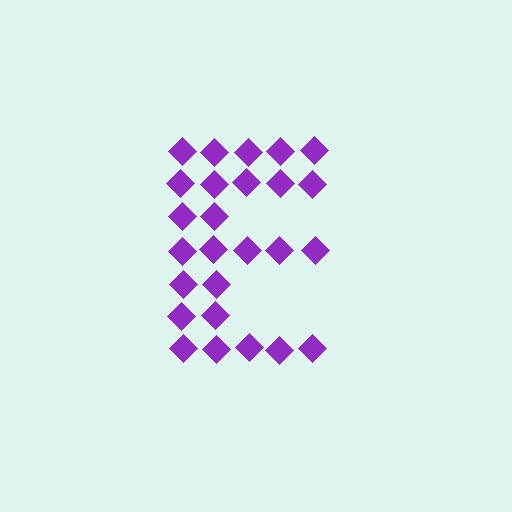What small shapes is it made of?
It is made of small diamonds.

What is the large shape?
The large shape is the letter E.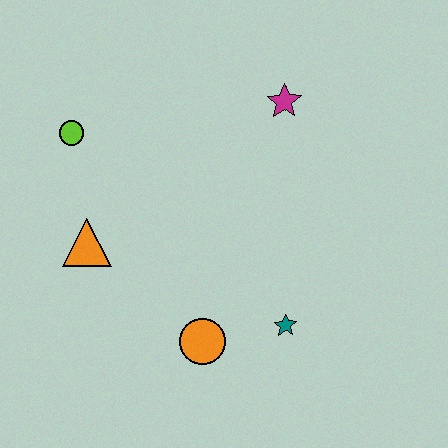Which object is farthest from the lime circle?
The teal star is farthest from the lime circle.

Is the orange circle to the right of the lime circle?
Yes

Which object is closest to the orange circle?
The teal star is closest to the orange circle.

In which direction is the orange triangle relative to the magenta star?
The orange triangle is to the left of the magenta star.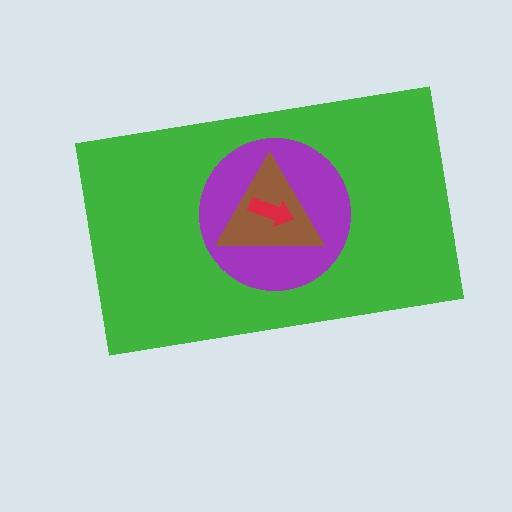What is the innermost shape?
The red arrow.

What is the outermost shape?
The green rectangle.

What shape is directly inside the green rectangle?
The purple circle.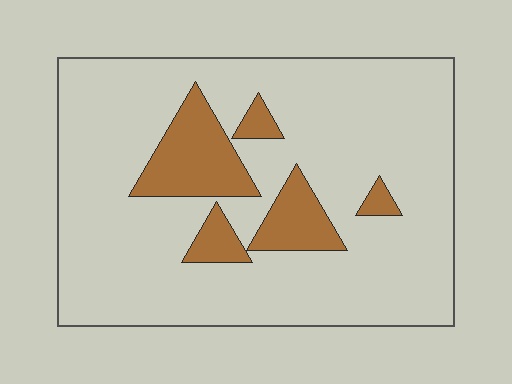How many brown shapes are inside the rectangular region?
5.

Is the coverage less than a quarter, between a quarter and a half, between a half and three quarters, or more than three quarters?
Less than a quarter.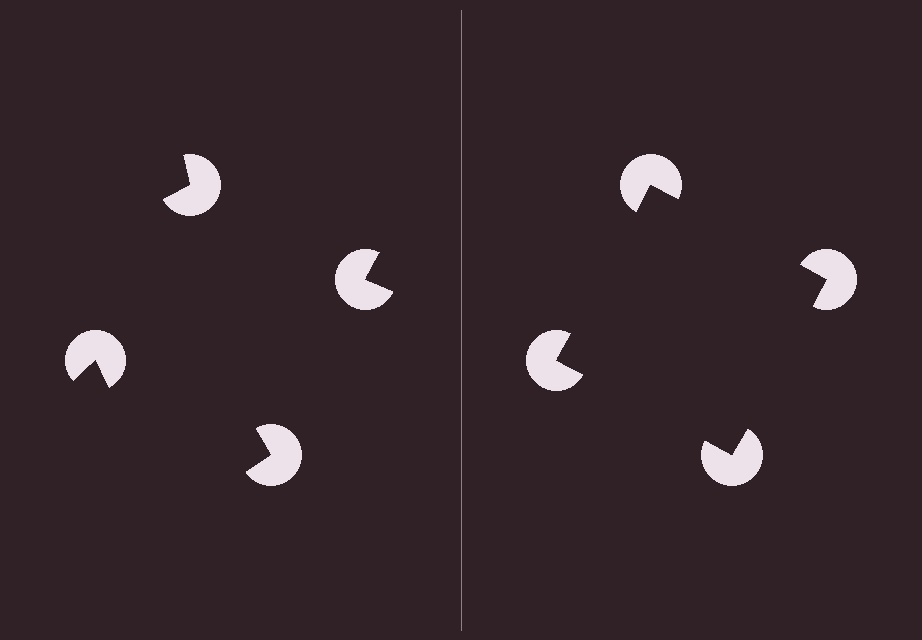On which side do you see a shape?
An illusory square appears on the right side. On the left side the wedge cuts are rotated, so no coherent shape forms.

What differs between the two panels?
The pac-man discs are positioned identically on both sides; only the wedge orientations differ. On the right they align to a square; on the left they are misaligned.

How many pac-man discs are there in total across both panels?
8 — 4 on each side.